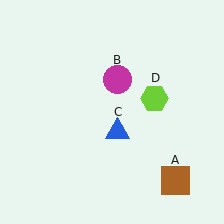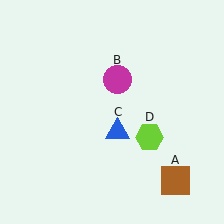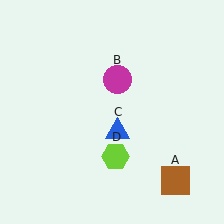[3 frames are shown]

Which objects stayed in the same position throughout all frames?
Brown square (object A) and magenta circle (object B) and blue triangle (object C) remained stationary.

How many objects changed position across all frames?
1 object changed position: lime hexagon (object D).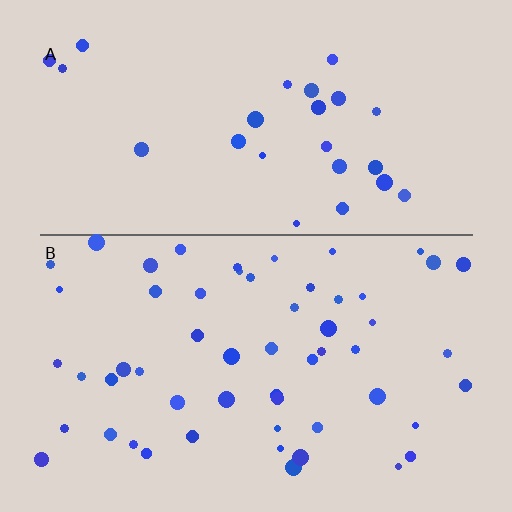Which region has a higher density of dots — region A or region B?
B (the bottom).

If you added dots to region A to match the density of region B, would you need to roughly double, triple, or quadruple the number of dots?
Approximately double.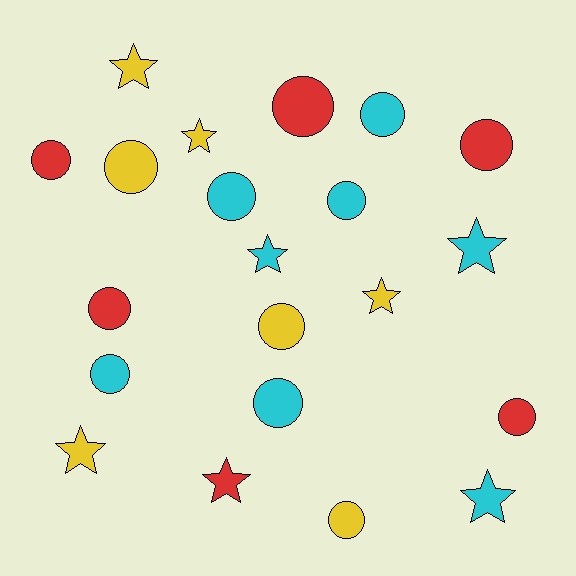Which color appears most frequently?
Cyan, with 8 objects.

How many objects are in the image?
There are 21 objects.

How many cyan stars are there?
There are 3 cyan stars.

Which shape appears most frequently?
Circle, with 13 objects.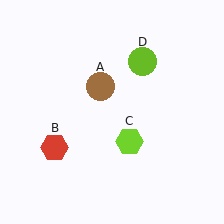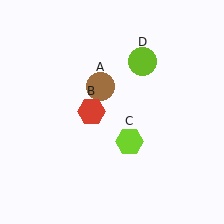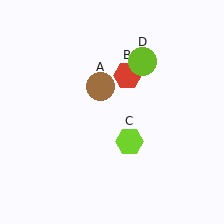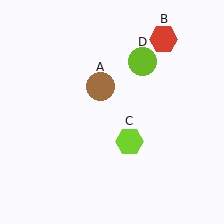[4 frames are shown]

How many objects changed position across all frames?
1 object changed position: red hexagon (object B).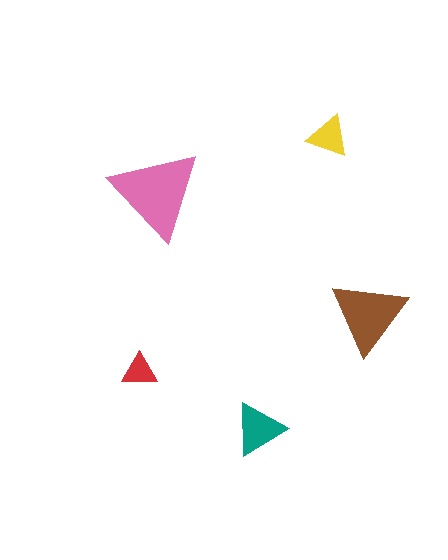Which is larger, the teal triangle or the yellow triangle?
The teal one.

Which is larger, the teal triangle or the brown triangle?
The brown one.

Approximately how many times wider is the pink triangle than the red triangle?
About 2.5 times wider.